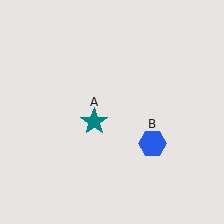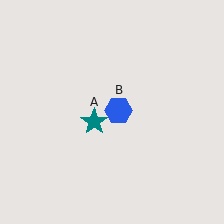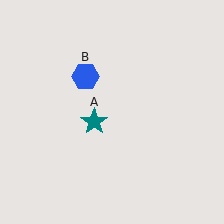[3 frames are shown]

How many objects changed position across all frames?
1 object changed position: blue hexagon (object B).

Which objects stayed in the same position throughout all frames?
Teal star (object A) remained stationary.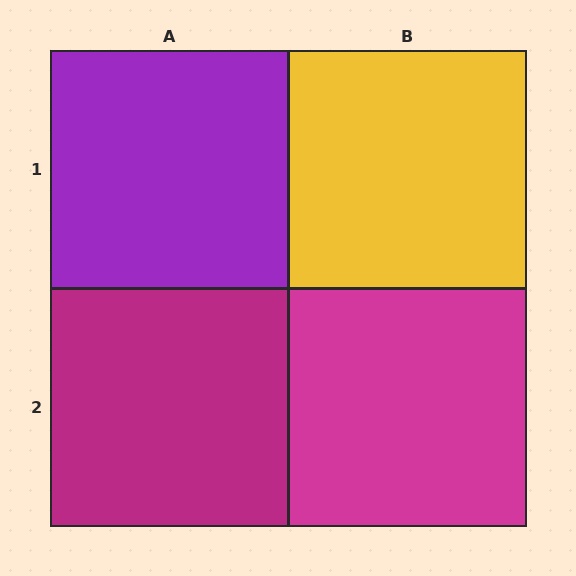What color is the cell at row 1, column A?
Purple.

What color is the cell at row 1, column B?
Yellow.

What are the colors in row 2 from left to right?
Magenta, magenta.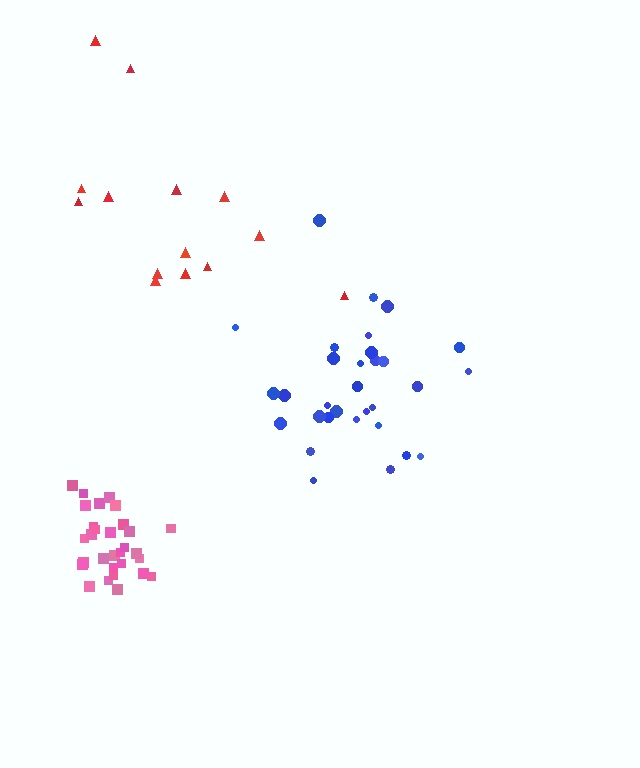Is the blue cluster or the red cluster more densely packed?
Blue.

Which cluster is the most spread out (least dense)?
Red.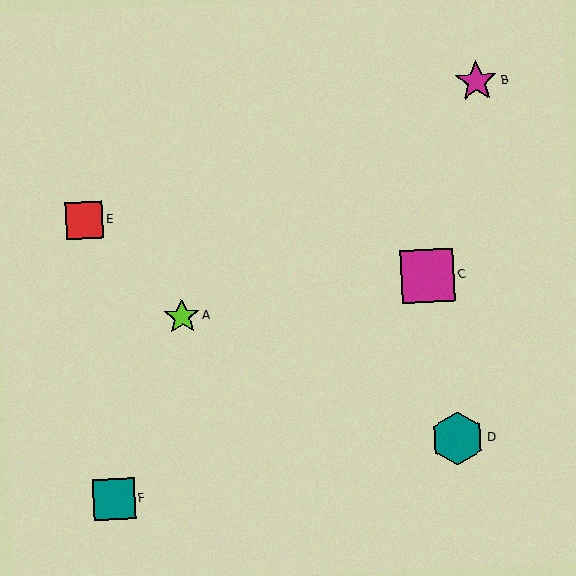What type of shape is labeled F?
Shape F is a teal square.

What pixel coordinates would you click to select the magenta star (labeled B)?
Click at (476, 81) to select the magenta star B.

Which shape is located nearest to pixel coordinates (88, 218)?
The red square (labeled E) at (85, 221) is nearest to that location.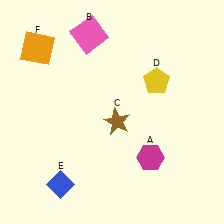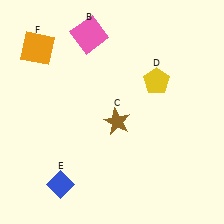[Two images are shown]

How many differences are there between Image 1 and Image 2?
There is 1 difference between the two images.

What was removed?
The magenta hexagon (A) was removed in Image 2.